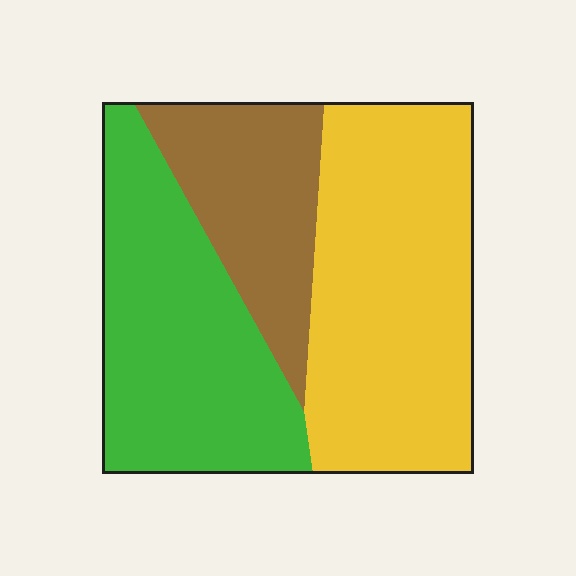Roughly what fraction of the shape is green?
Green takes up about three eighths (3/8) of the shape.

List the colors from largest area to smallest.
From largest to smallest: yellow, green, brown.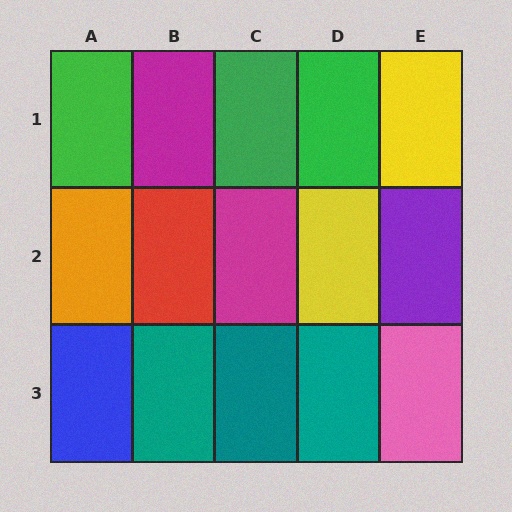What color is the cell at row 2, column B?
Red.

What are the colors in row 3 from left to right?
Blue, teal, teal, teal, pink.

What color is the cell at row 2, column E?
Purple.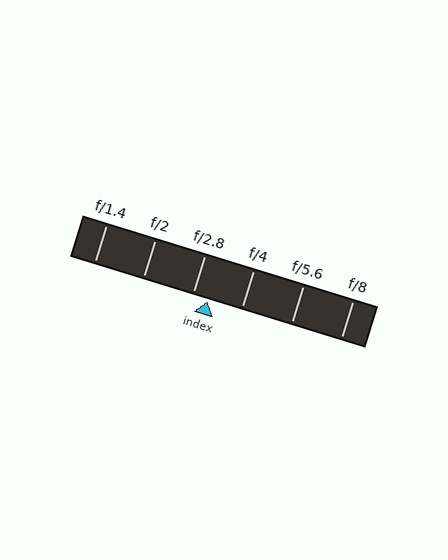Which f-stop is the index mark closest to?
The index mark is closest to f/2.8.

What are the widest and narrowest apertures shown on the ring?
The widest aperture shown is f/1.4 and the narrowest is f/8.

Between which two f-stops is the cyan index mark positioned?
The index mark is between f/2.8 and f/4.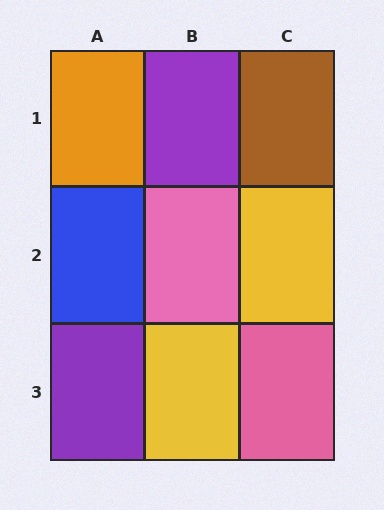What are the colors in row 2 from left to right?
Blue, pink, yellow.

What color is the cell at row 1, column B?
Purple.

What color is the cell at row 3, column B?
Yellow.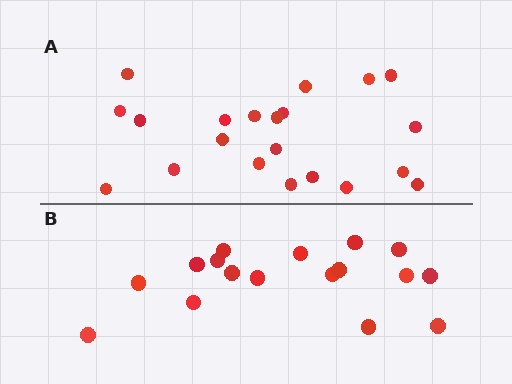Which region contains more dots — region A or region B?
Region A (the top region) has more dots.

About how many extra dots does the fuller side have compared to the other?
Region A has about 4 more dots than region B.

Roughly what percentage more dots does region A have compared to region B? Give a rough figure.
About 25% more.